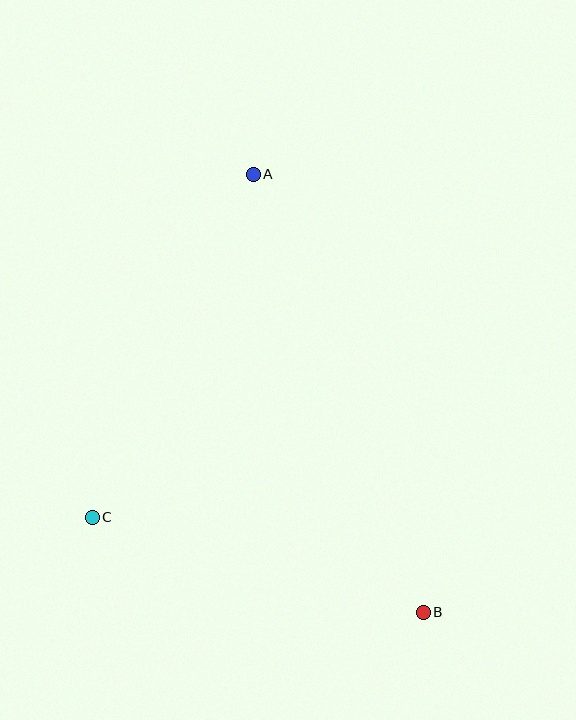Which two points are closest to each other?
Points B and C are closest to each other.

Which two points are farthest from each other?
Points A and B are farthest from each other.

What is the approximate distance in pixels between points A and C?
The distance between A and C is approximately 379 pixels.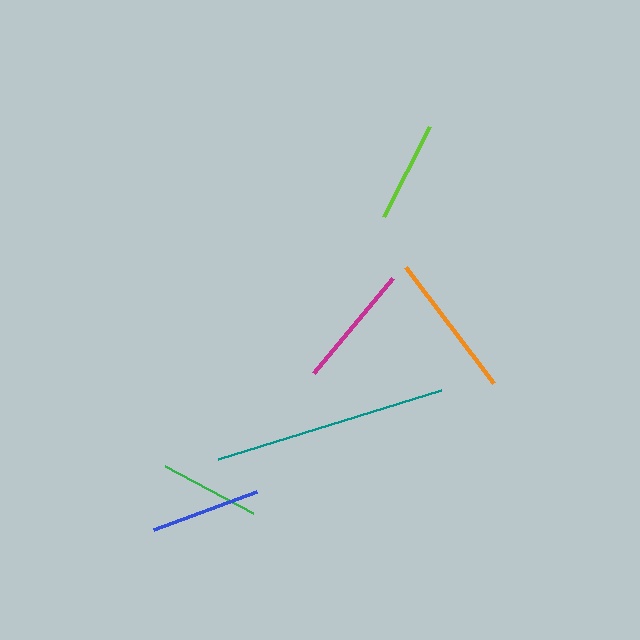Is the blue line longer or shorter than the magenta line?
The magenta line is longer than the blue line.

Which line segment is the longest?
The teal line is the longest at approximately 234 pixels.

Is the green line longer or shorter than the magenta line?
The magenta line is longer than the green line.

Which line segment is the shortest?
The green line is the shortest at approximately 101 pixels.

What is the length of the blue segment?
The blue segment is approximately 110 pixels long.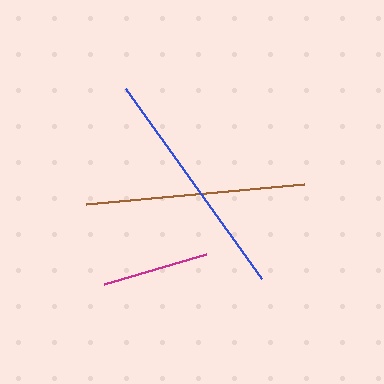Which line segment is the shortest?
The magenta line is the shortest at approximately 106 pixels.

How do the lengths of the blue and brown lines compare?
The blue and brown lines are approximately the same length.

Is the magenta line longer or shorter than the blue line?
The blue line is longer than the magenta line.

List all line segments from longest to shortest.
From longest to shortest: blue, brown, magenta.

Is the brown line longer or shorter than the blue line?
The blue line is longer than the brown line.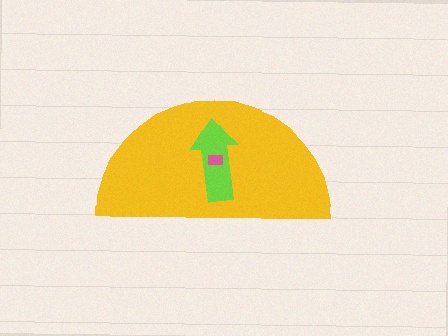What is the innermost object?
The pink rectangle.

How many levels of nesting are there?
3.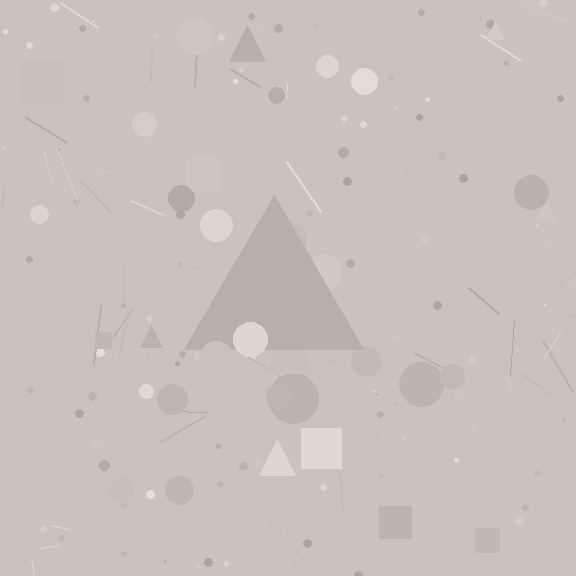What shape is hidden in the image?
A triangle is hidden in the image.